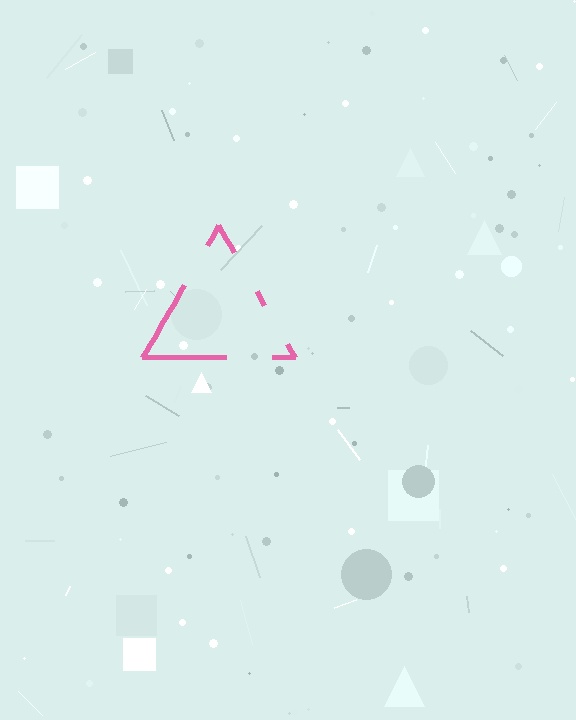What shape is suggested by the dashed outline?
The dashed outline suggests a triangle.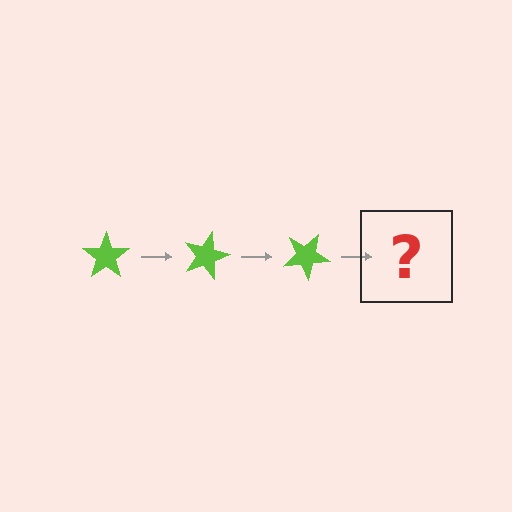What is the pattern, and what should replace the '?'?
The pattern is that the star rotates 15 degrees each step. The '?' should be a lime star rotated 45 degrees.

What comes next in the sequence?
The next element should be a lime star rotated 45 degrees.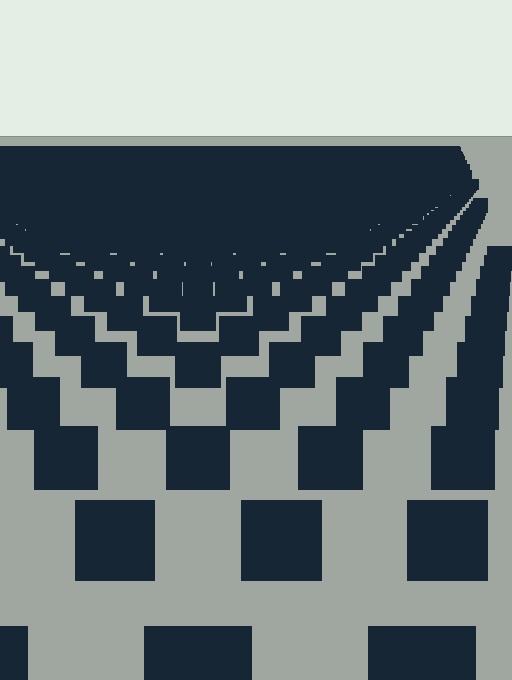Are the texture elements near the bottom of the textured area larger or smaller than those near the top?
Larger. Near the bottom, elements are closer to the viewer and appear at a bigger on-screen size.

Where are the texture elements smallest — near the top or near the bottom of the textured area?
Near the top.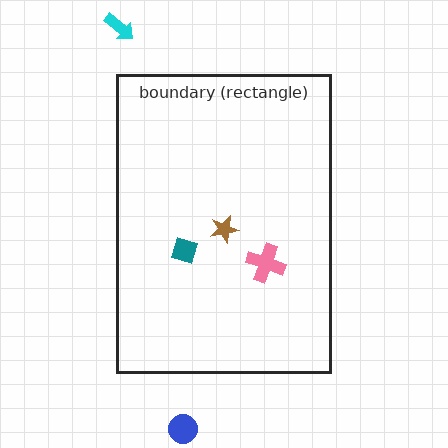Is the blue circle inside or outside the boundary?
Outside.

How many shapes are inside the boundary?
3 inside, 2 outside.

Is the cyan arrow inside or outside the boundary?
Outside.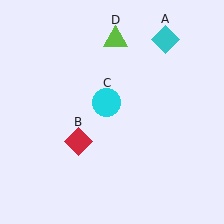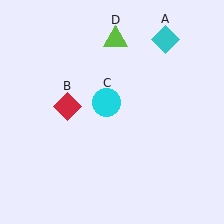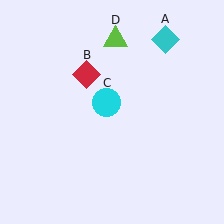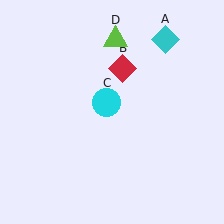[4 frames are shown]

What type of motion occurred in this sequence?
The red diamond (object B) rotated clockwise around the center of the scene.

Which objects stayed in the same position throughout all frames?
Cyan diamond (object A) and cyan circle (object C) and lime triangle (object D) remained stationary.